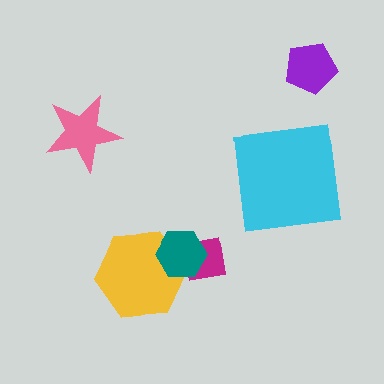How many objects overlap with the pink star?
0 objects overlap with the pink star.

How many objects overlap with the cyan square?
0 objects overlap with the cyan square.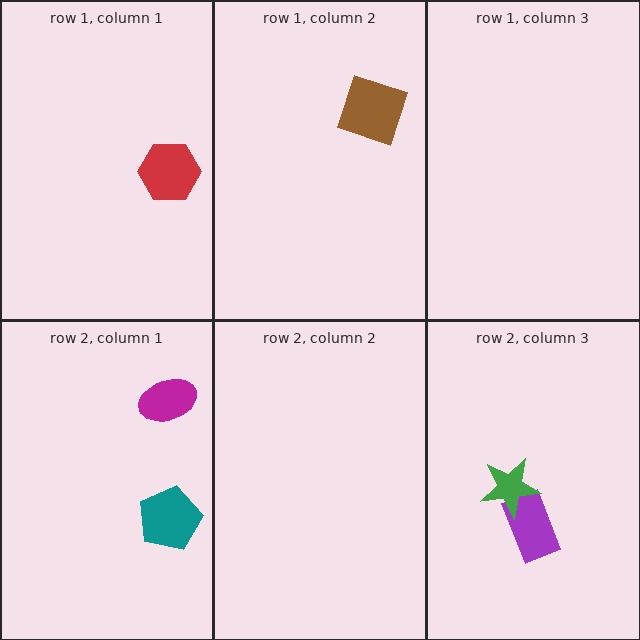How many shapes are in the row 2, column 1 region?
2.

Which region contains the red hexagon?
The row 1, column 1 region.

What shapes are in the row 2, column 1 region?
The magenta ellipse, the teal pentagon.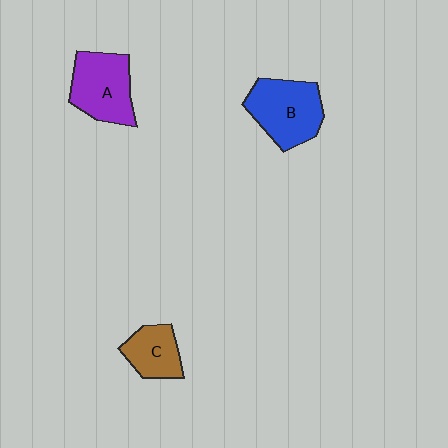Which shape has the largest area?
Shape B (blue).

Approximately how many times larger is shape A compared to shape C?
Approximately 1.5 times.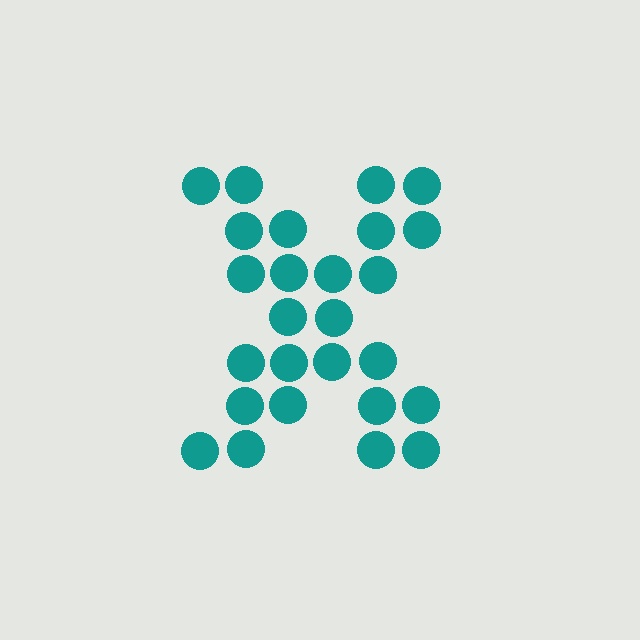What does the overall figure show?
The overall figure shows the letter X.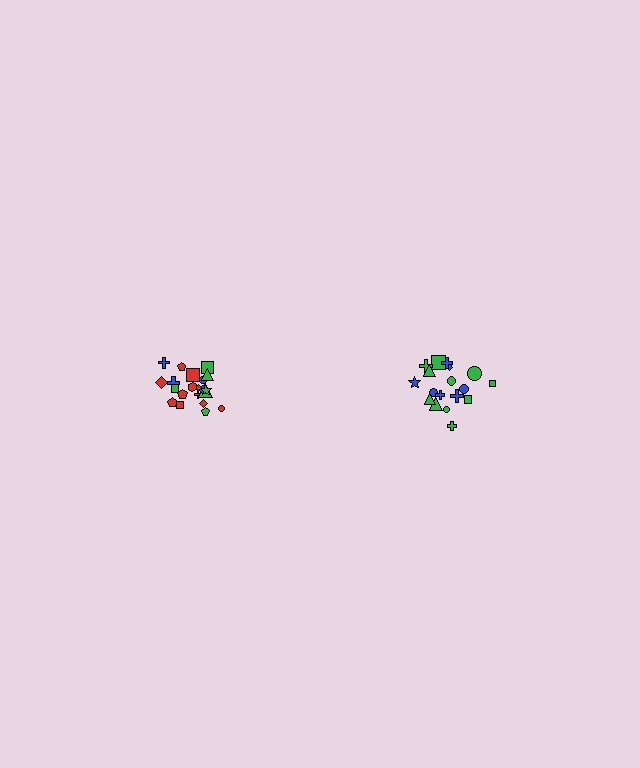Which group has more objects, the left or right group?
The left group.